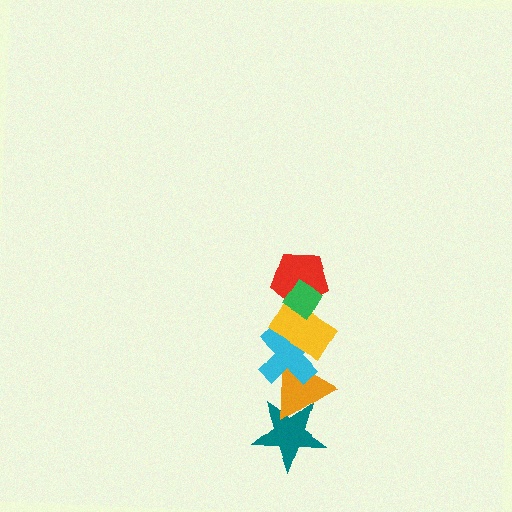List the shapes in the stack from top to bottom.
From top to bottom: the green diamond, the red pentagon, the yellow rectangle, the cyan cross, the orange triangle, the teal star.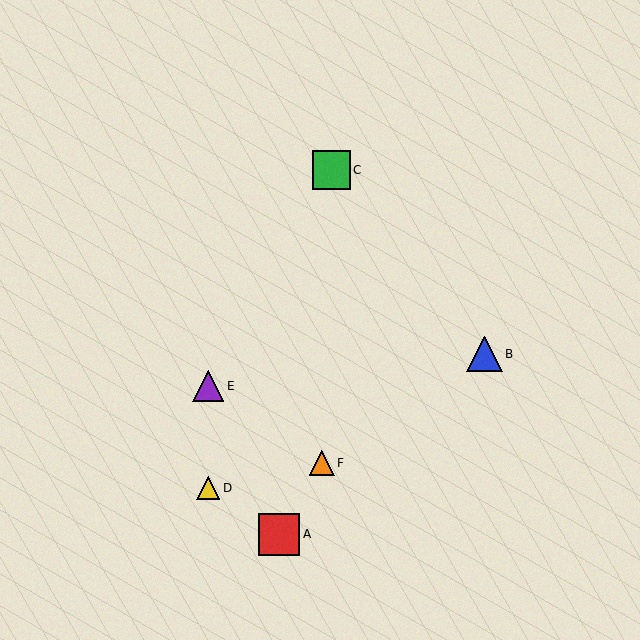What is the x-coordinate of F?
Object F is at x≈322.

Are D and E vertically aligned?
Yes, both are at x≈208.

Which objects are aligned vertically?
Objects D, E are aligned vertically.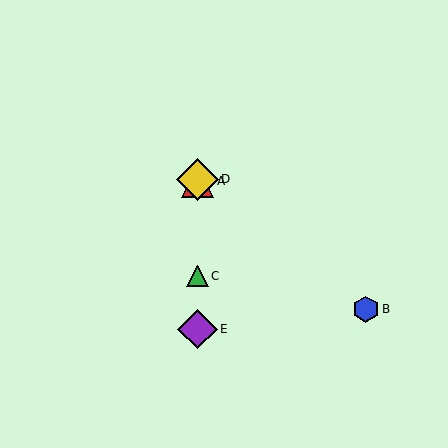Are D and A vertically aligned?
Yes, both are at x≈198.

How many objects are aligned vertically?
4 objects (A, C, D, E) are aligned vertically.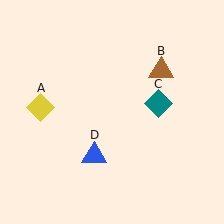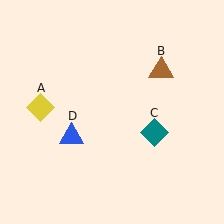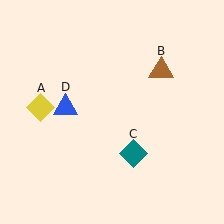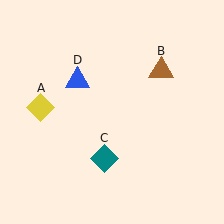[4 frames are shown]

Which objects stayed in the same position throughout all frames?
Yellow diamond (object A) and brown triangle (object B) remained stationary.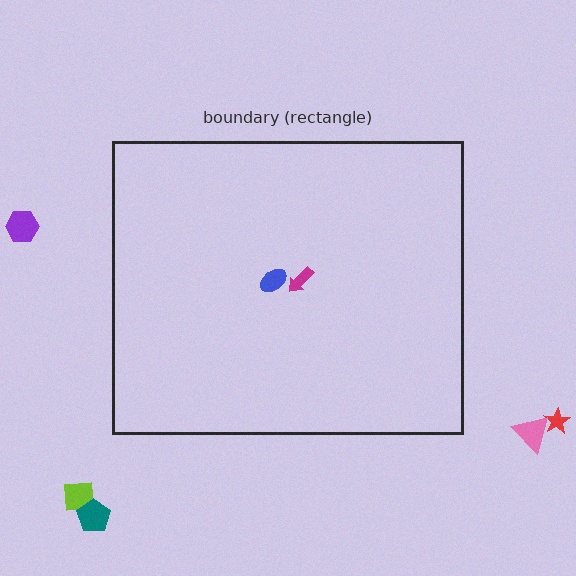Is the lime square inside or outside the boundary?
Outside.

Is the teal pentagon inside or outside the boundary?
Outside.